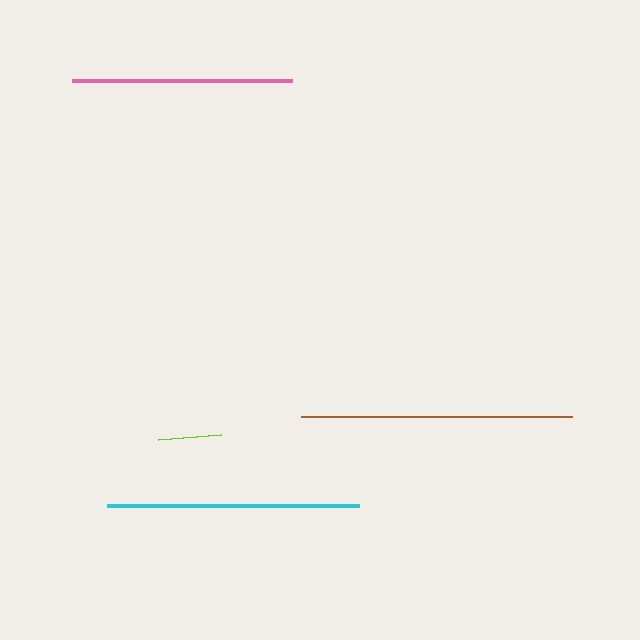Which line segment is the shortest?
The lime line is the shortest at approximately 64 pixels.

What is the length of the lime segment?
The lime segment is approximately 64 pixels long.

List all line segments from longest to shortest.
From longest to shortest: brown, cyan, pink, lime.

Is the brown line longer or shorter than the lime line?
The brown line is longer than the lime line.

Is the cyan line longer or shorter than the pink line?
The cyan line is longer than the pink line.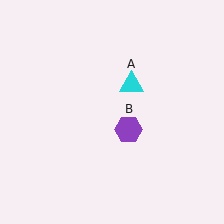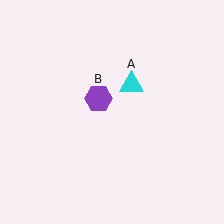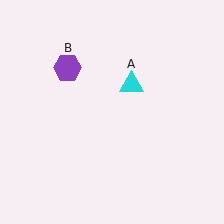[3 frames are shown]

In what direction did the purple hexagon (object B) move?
The purple hexagon (object B) moved up and to the left.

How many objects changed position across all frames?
1 object changed position: purple hexagon (object B).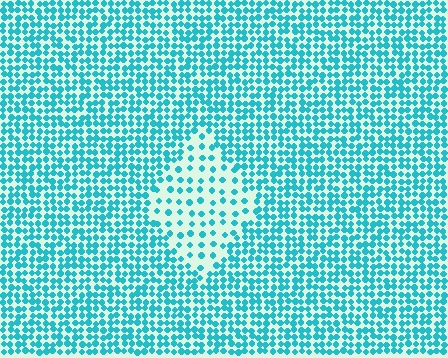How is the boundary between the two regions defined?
The boundary is defined by a change in element density (approximately 2.4x ratio). All elements are the same color, size, and shape.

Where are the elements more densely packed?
The elements are more densely packed outside the diamond boundary.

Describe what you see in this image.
The image contains small cyan elements arranged at two different densities. A diamond-shaped region is visible where the elements are less densely packed than the surrounding area.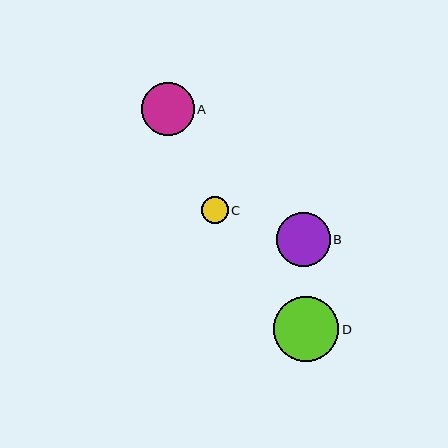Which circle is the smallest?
Circle C is the smallest with a size of approximately 27 pixels.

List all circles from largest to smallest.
From largest to smallest: D, B, A, C.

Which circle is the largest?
Circle D is the largest with a size of approximately 65 pixels.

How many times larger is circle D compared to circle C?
Circle D is approximately 2.4 times the size of circle C.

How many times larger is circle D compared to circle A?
Circle D is approximately 1.2 times the size of circle A.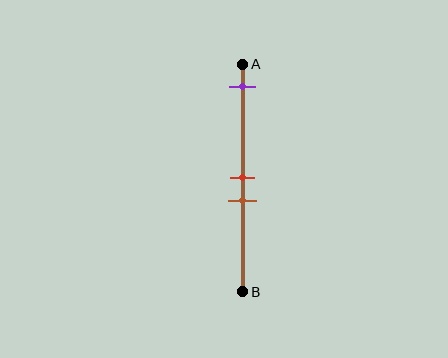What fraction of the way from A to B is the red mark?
The red mark is approximately 50% (0.5) of the way from A to B.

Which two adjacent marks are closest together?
The red and brown marks are the closest adjacent pair.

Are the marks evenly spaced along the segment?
No, the marks are not evenly spaced.